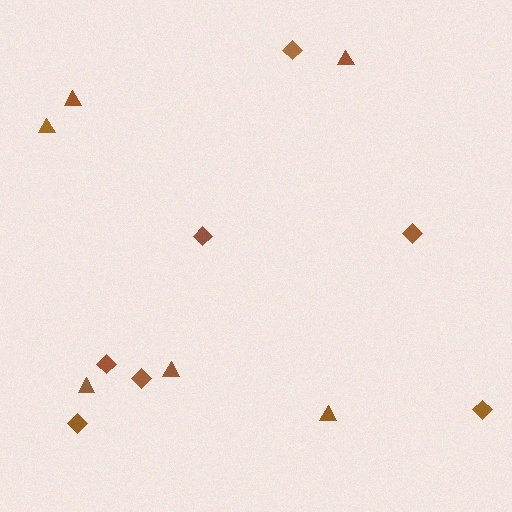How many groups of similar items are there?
There are 2 groups: one group of triangles (6) and one group of diamonds (7).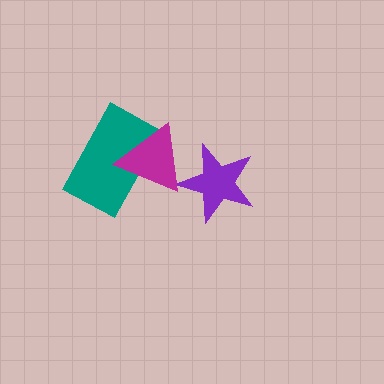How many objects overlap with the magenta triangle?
2 objects overlap with the magenta triangle.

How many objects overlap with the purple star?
1 object overlaps with the purple star.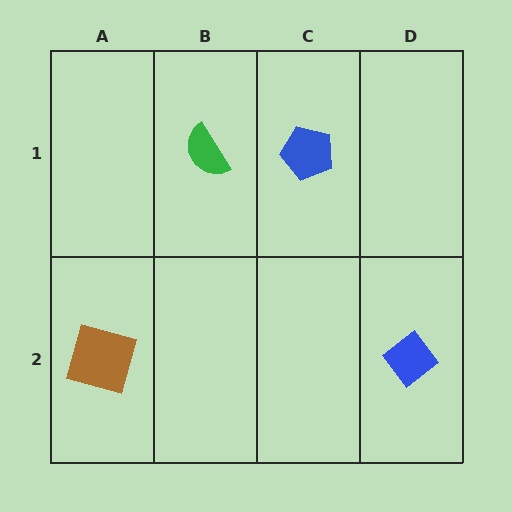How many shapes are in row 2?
2 shapes.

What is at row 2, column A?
A brown square.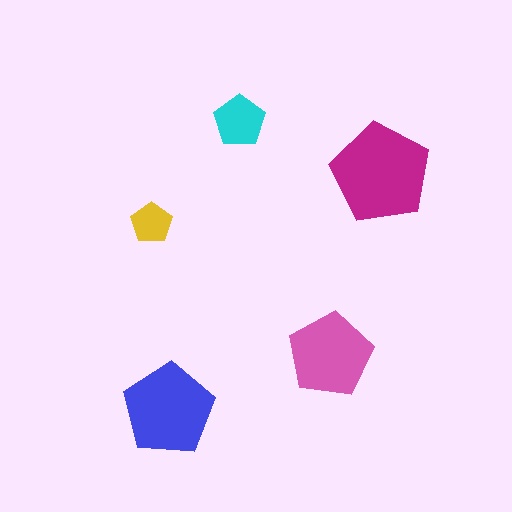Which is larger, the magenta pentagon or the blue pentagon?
The magenta one.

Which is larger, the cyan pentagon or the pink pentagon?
The pink one.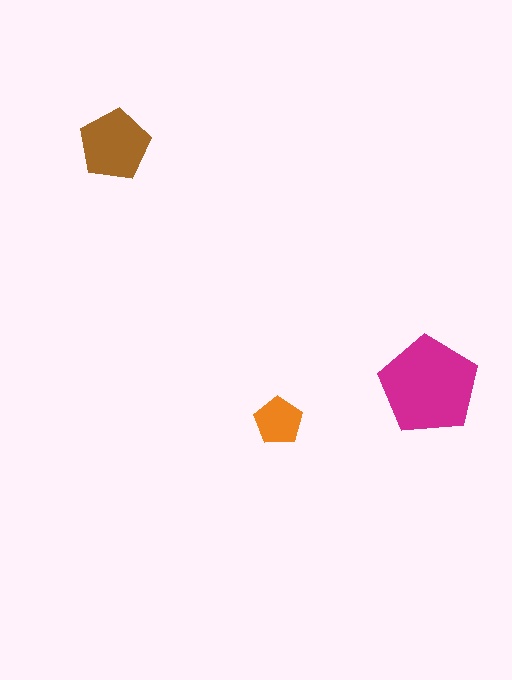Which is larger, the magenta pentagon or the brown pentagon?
The magenta one.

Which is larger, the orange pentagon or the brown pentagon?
The brown one.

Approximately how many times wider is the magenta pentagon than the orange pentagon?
About 2 times wider.